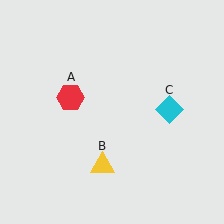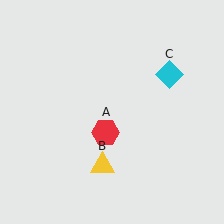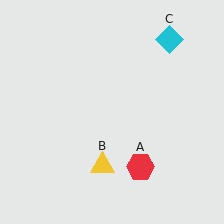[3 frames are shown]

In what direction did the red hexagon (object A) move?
The red hexagon (object A) moved down and to the right.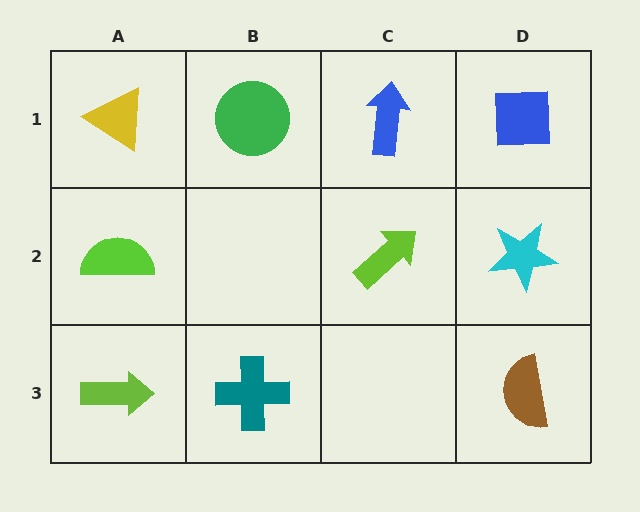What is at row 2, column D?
A cyan star.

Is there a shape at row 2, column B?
No, that cell is empty.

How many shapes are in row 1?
4 shapes.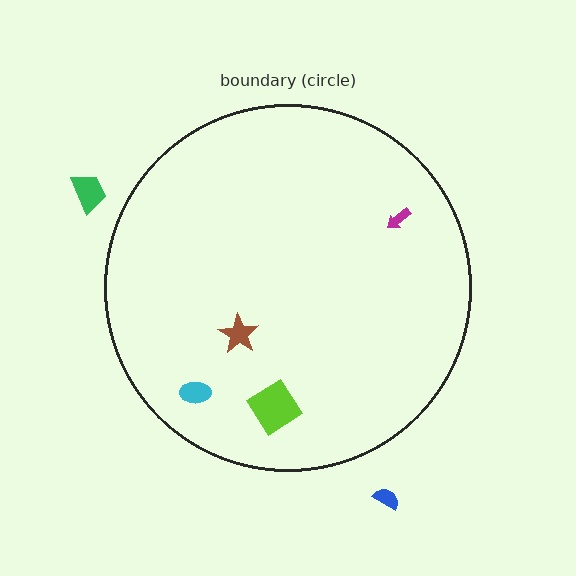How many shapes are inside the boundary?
4 inside, 2 outside.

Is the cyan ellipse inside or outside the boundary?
Inside.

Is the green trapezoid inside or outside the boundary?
Outside.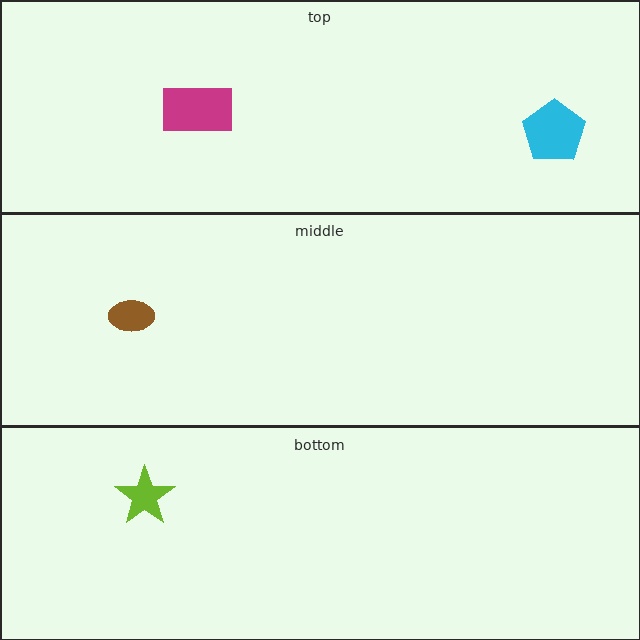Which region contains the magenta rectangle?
The top region.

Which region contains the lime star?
The bottom region.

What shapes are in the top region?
The cyan pentagon, the magenta rectangle.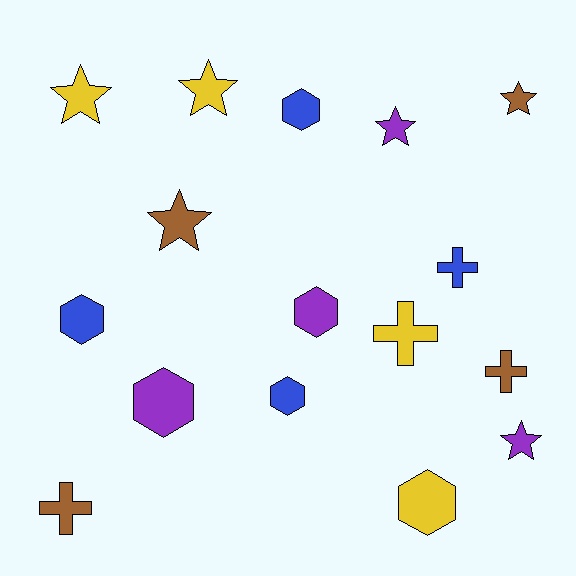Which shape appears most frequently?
Star, with 6 objects.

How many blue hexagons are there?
There are 3 blue hexagons.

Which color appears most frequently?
Brown, with 4 objects.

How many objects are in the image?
There are 16 objects.